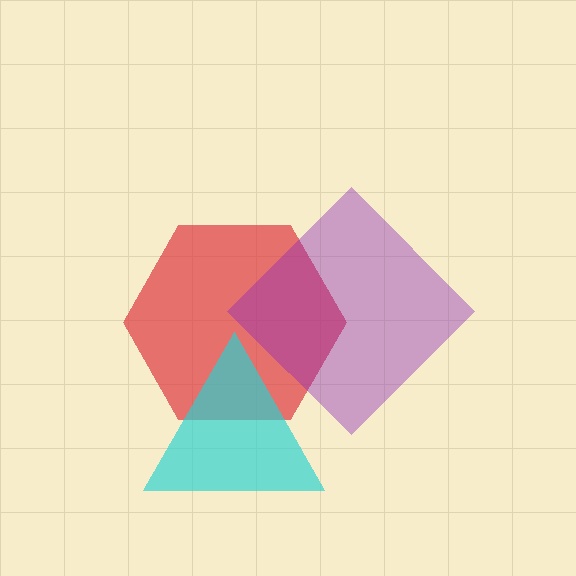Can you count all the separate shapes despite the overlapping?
Yes, there are 3 separate shapes.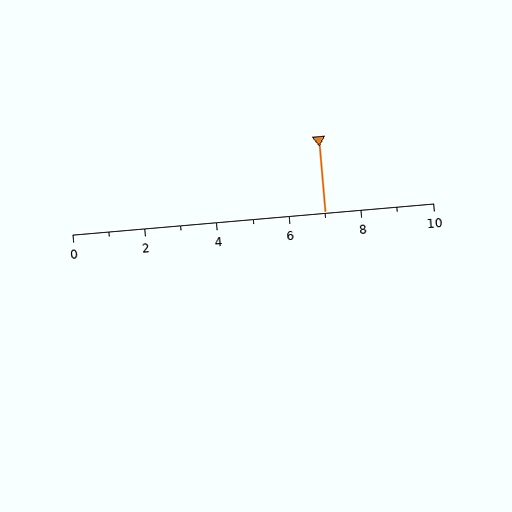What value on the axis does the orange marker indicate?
The marker indicates approximately 7.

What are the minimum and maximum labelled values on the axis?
The axis runs from 0 to 10.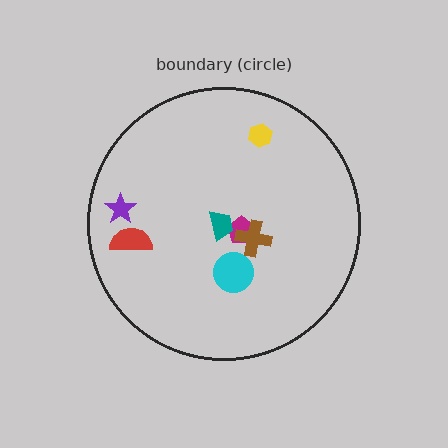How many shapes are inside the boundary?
7 inside, 0 outside.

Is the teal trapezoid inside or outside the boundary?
Inside.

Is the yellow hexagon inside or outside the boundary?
Inside.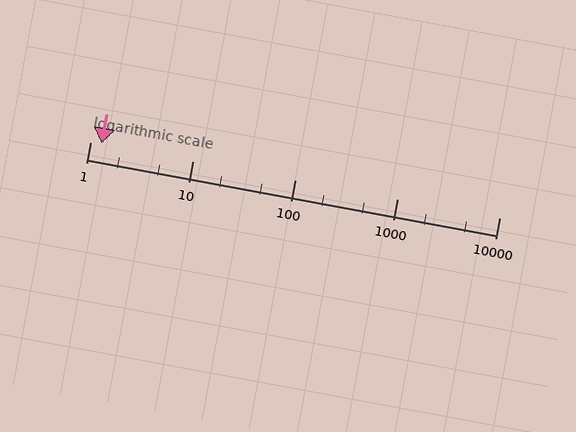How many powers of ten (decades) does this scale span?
The scale spans 4 decades, from 1 to 10000.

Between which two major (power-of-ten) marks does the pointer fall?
The pointer is between 1 and 10.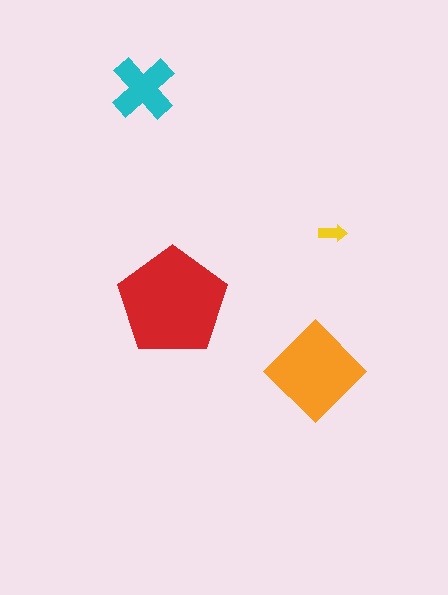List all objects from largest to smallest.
The red pentagon, the orange diamond, the cyan cross, the yellow arrow.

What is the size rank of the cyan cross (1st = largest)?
3rd.